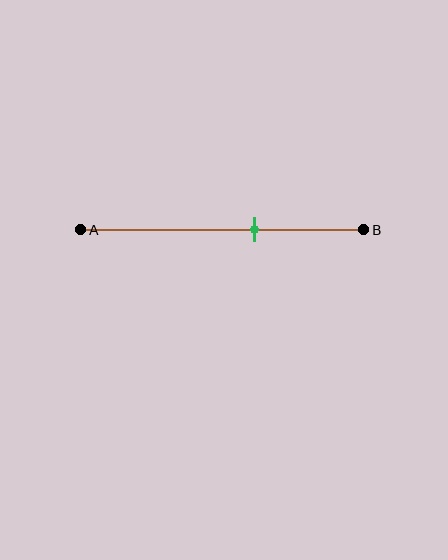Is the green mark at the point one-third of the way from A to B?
No, the mark is at about 60% from A, not at the 33% one-third point.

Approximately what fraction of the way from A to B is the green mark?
The green mark is approximately 60% of the way from A to B.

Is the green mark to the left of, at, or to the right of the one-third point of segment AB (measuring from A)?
The green mark is to the right of the one-third point of segment AB.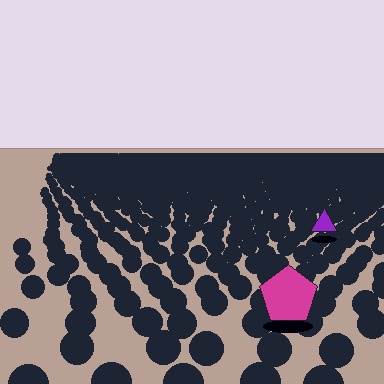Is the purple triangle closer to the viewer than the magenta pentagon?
No. The magenta pentagon is closer — you can tell from the texture gradient: the ground texture is coarser near it.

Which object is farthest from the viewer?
The purple triangle is farthest from the viewer. It appears smaller and the ground texture around it is denser.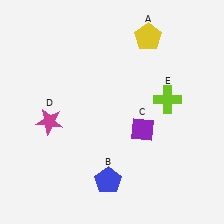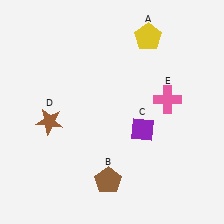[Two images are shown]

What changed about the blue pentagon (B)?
In Image 1, B is blue. In Image 2, it changed to brown.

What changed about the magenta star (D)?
In Image 1, D is magenta. In Image 2, it changed to brown.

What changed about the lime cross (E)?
In Image 1, E is lime. In Image 2, it changed to pink.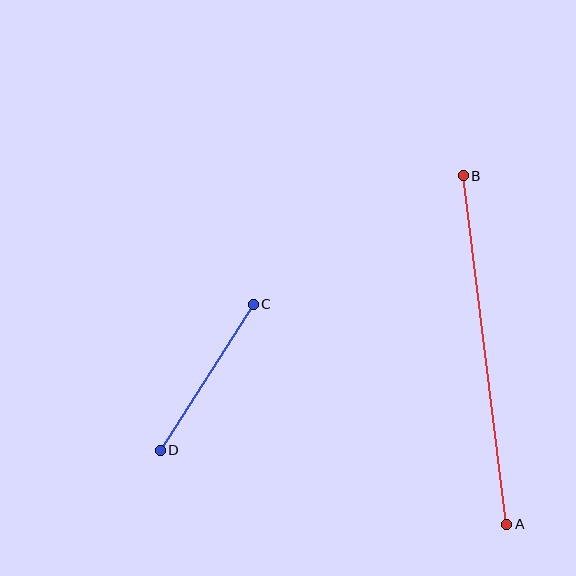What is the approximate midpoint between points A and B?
The midpoint is at approximately (485, 350) pixels.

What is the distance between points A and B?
The distance is approximately 351 pixels.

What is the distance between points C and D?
The distance is approximately 173 pixels.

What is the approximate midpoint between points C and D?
The midpoint is at approximately (207, 377) pixels.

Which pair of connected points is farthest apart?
Points A and B are farthest apart.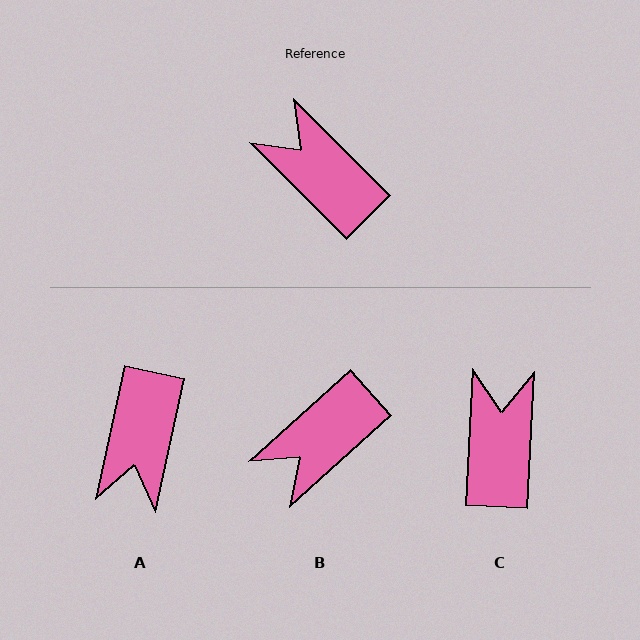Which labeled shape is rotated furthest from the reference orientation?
A, about 123 degrees away.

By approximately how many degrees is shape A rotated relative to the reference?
Approximately 123 degrees counter-clockwise.